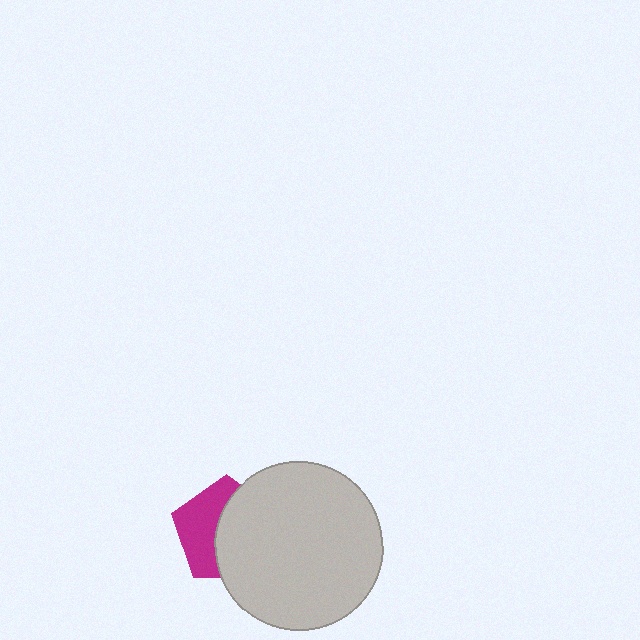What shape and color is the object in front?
The object in front is a light gray circle.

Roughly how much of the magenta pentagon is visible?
A small part of it is visible (roughly 44%).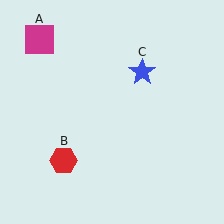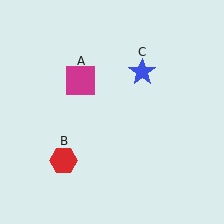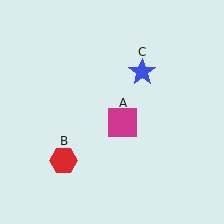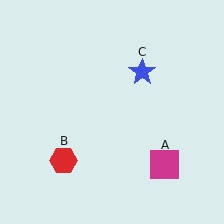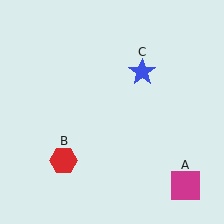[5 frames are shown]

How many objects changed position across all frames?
1 object changed position: magenta square (object A).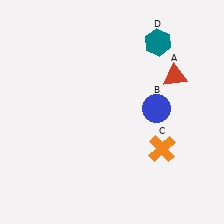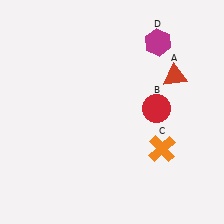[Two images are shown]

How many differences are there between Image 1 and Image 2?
There are 2 differences between the two images.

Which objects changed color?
B changed from blue to red. D changed from teal to magenta.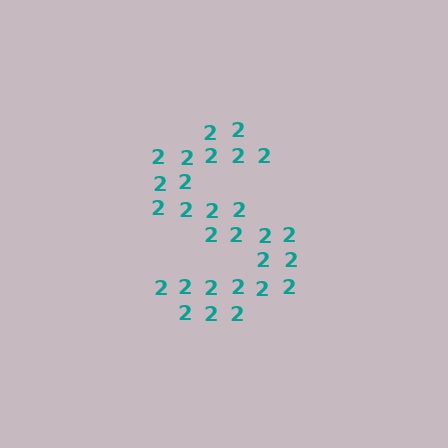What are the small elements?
The small elements are digit 2's.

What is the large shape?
The large shape is the letter S.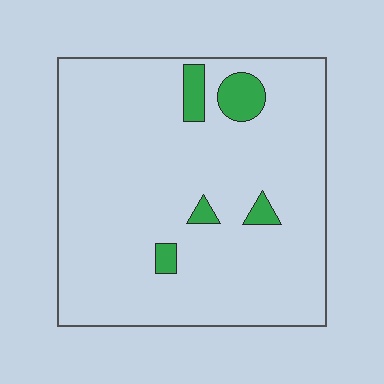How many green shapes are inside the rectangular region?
5.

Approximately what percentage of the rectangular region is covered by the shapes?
Approximately 5%.